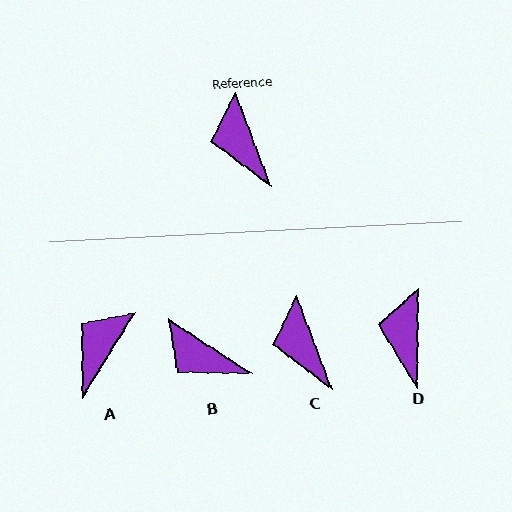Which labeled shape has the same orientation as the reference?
C.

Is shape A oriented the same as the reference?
No, it is off by about 53 degrees.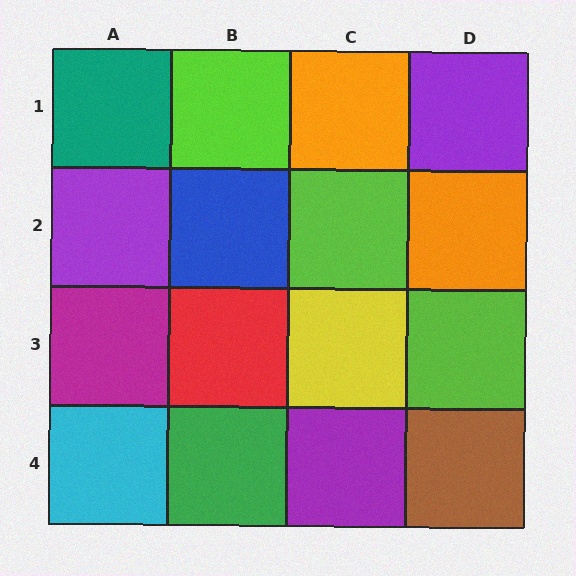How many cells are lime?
3 cells are lime.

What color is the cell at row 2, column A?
Purple.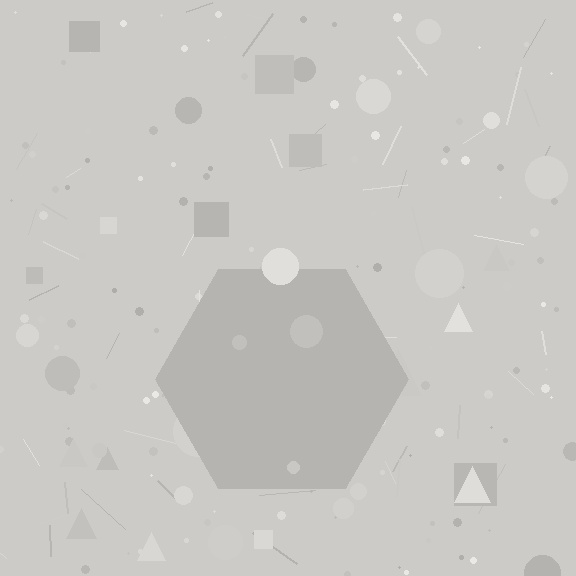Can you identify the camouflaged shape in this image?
The camouflaged shape is a hexagon.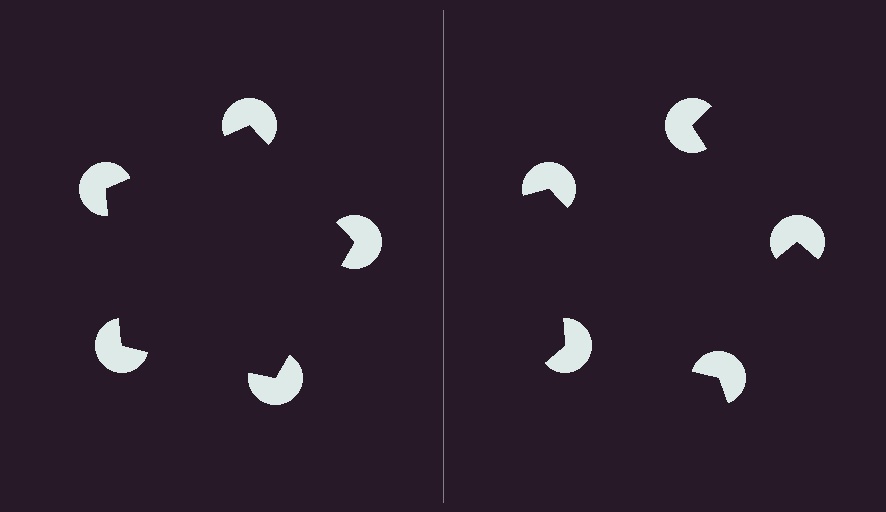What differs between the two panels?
The pac-man discs are positioned identically on both sides; only the wedge orientations differ. On the left they align to a pentagon; on the right they are misaligned.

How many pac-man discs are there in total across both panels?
10 — 5 on each side.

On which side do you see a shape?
An illusory pentagon appears on the left side. On the right side the wedge cuts are rotated, so no coherent shape forms.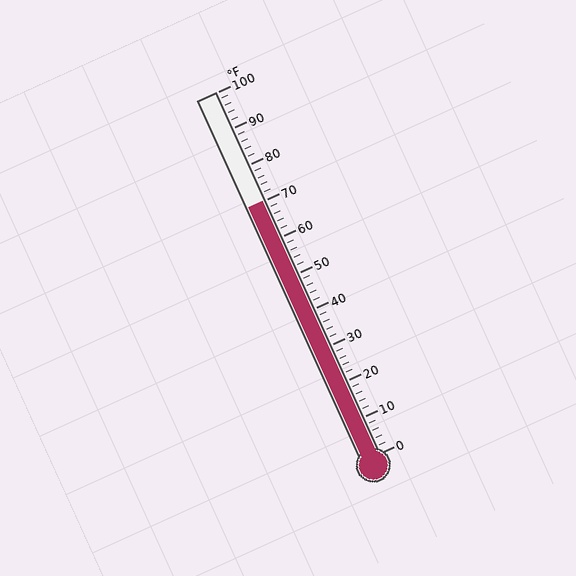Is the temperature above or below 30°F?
The temperature is above 30°F.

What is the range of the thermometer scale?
The thermometer scale ranges from 0°F to 100°F.